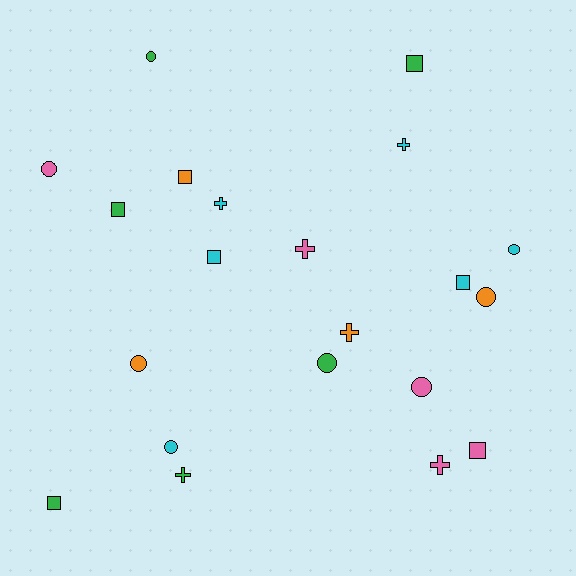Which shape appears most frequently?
Circle, with 8 objects.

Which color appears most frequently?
Cyan, with 6 objects.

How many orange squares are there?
There is 1 orange square.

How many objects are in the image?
There are 21 objects.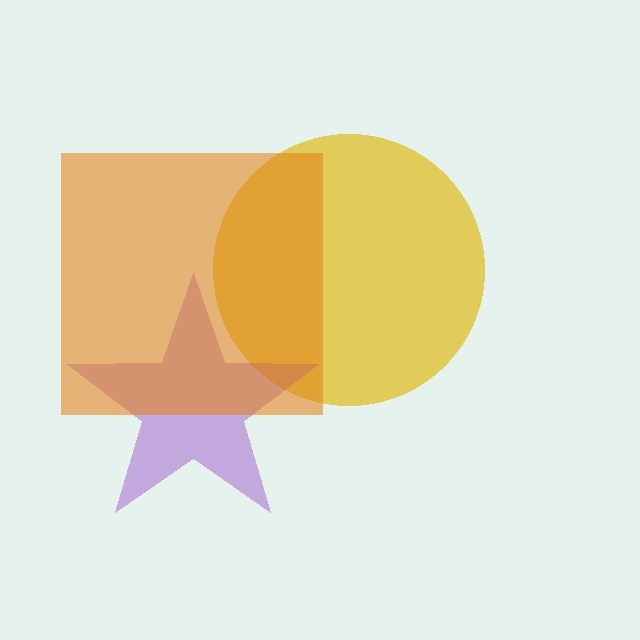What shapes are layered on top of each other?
The layered shapes are: a yellow circle, a purple star, an orange square.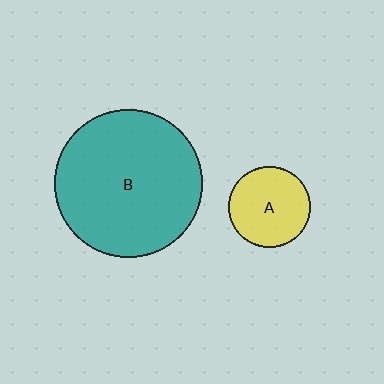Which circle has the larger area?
Circle B (teal).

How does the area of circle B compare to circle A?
Approximately 3.3 times.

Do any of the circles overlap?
No, none of the circles overlap.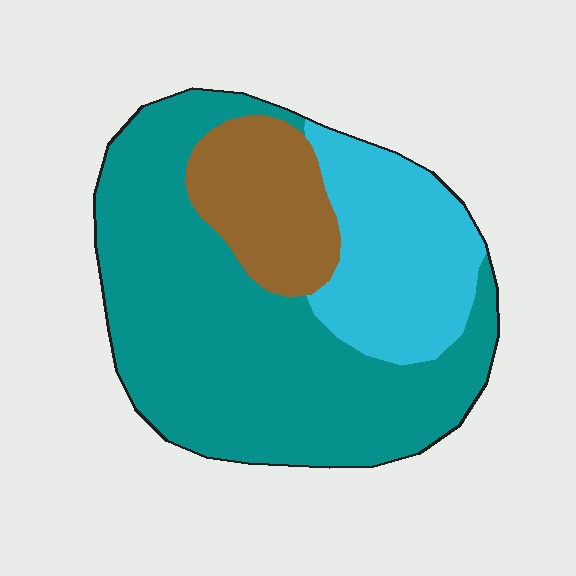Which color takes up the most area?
Teal, at roughly 60%.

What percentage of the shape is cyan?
Cyan covers around 25% of the shape.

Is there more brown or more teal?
Teal.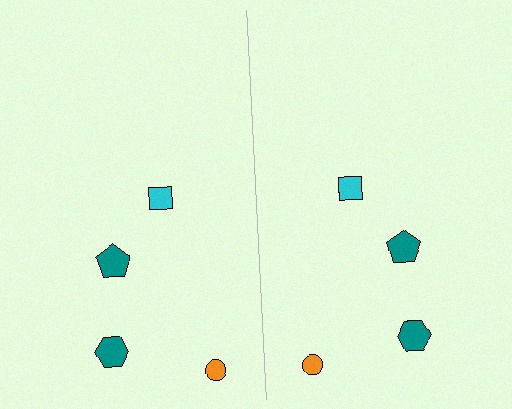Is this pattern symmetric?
Yes, this pattern has bilateral (reflection) symmetry.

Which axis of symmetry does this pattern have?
The pattern has a vertical axis of symmetry running through the center of the image.